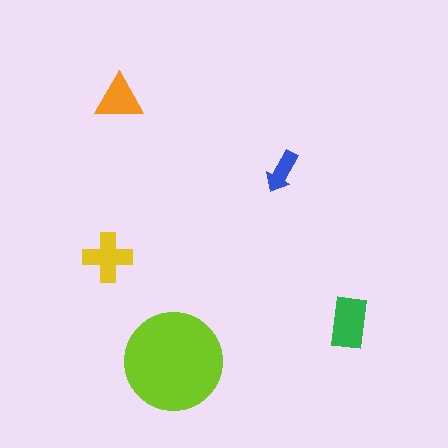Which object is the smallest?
The blue arrow.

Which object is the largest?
The lime circle.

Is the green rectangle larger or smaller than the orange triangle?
Larger.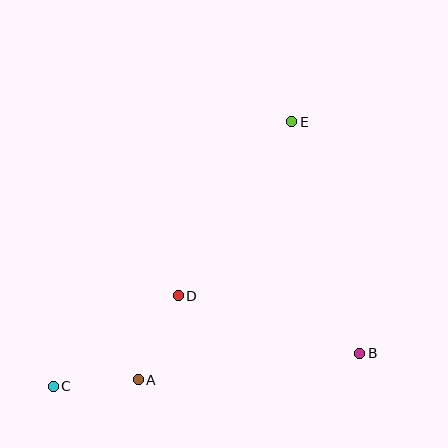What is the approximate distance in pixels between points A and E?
The distance between A and E is approximately 300 pixels.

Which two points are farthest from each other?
Points C and E are farthest from each other.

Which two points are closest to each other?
Points A and C are closest to each other.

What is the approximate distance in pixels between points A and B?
The distance between A and B is approximately 223 pixels.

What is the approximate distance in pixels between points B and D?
The distance between B and D is approximately 191 pixels.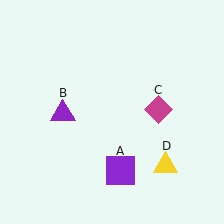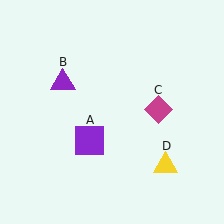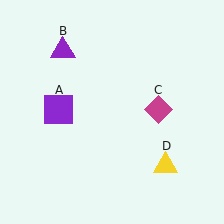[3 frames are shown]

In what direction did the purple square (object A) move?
The purple square (object A) moved up and to the left.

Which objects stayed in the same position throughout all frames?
Magenta diamond (object C) and yellow triangle (object D) remained stationary.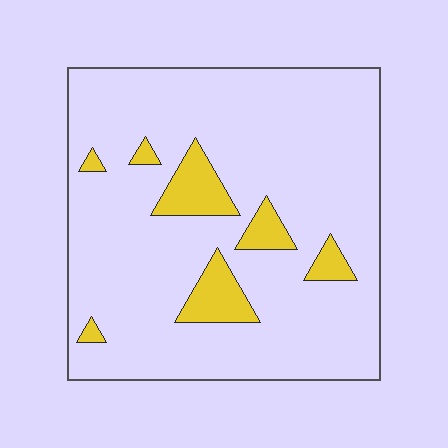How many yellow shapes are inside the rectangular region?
7.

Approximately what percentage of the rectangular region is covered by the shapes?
Approximately 10%.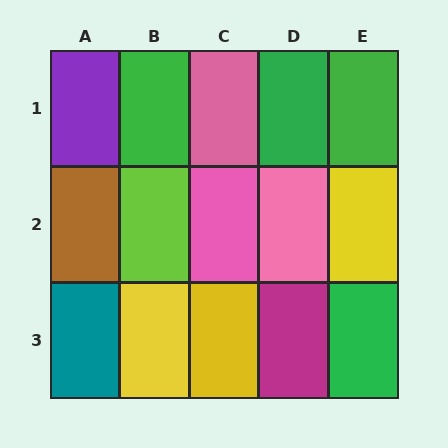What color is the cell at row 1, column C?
Pink.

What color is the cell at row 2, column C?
Pink.